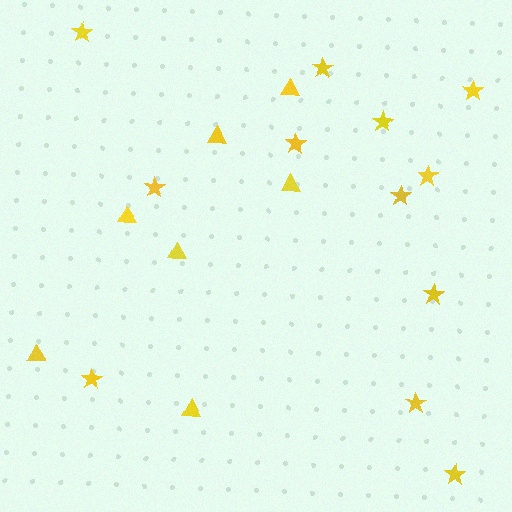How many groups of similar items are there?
There are 2 groups: one group of stars (12) and one group of triangles (7).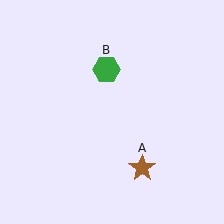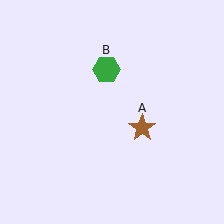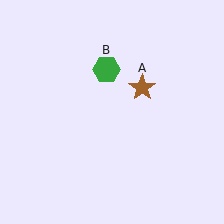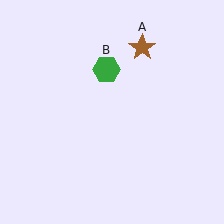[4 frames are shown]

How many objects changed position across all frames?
1 object changed position: brown star (object A).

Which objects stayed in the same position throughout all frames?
Green hexagon (object B) remained stationary.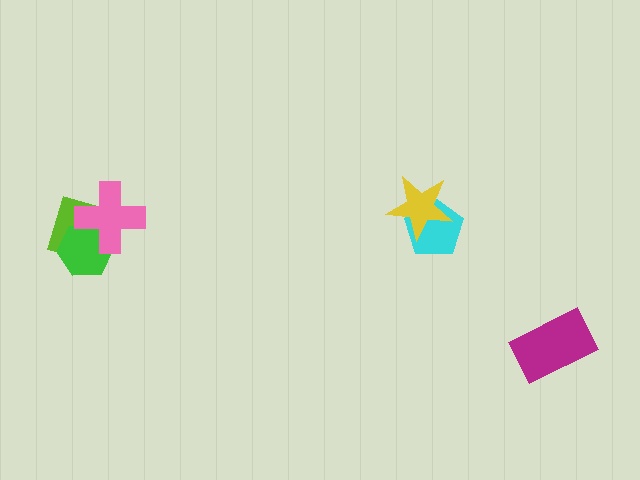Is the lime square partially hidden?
Yes, it is partially covered by another shape.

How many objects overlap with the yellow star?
1 object overlaps with the yellow star.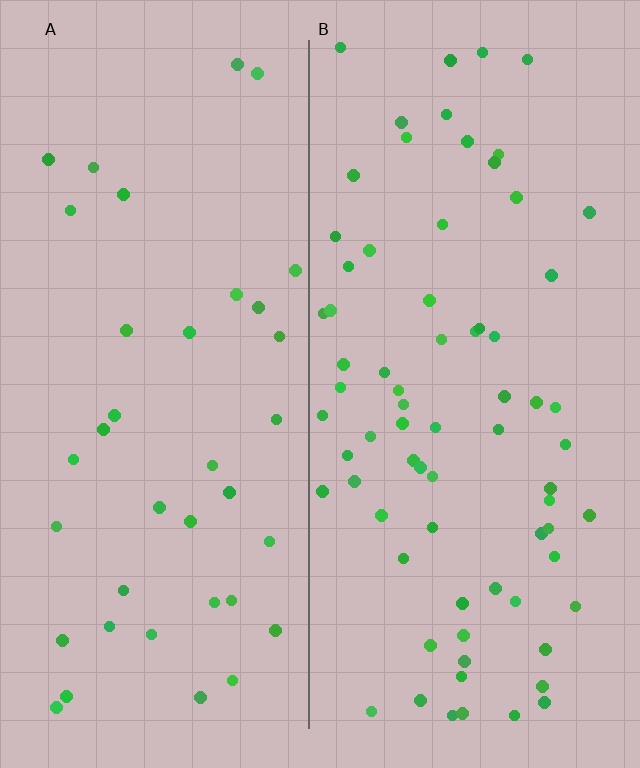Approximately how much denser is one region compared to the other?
Approximately 1.9× — region B over region A.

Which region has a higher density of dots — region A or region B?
B (the right).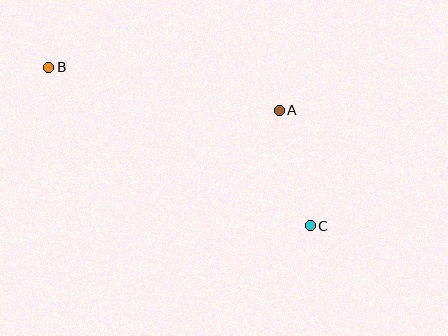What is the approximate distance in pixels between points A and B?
The distance between A and B is approximately 234 pixels.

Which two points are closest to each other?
Points A and C are closest to each other.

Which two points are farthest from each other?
Points B and C are farthest from each other.